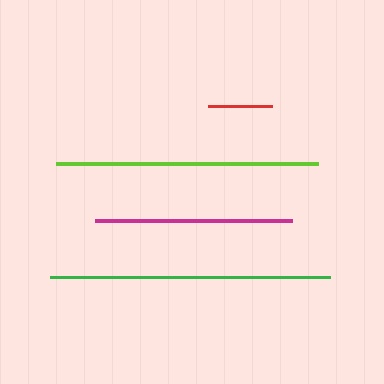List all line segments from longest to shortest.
From longest to shortest: green, lime, magenta, red.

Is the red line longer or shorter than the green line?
The green line is longer than the red line.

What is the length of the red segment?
The red segment is approximately 64 pixels long.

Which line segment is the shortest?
The red line is the shortest at approximately 64 pixels.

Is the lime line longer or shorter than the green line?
The green line is longer than the lime line.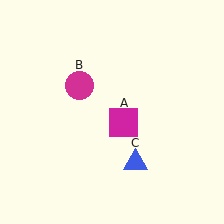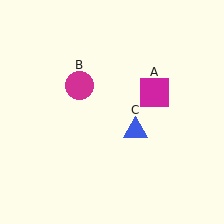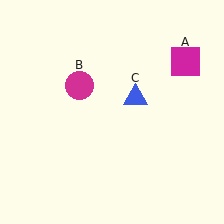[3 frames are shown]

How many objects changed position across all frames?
2 objects changed position: magenta square (object A), blue triangle (object C).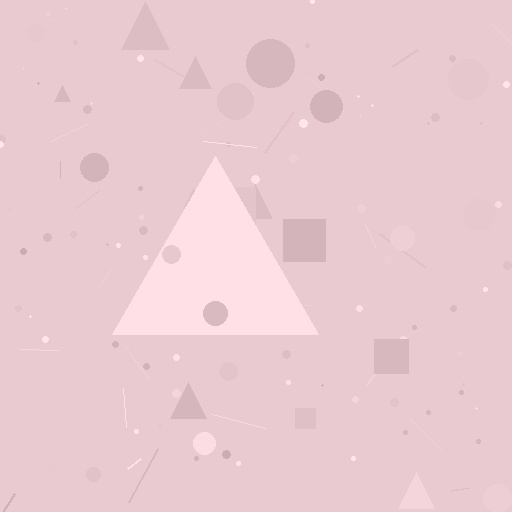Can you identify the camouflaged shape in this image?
The camouflaged shape is a triangle.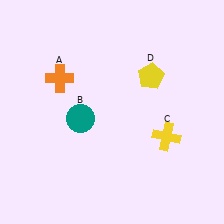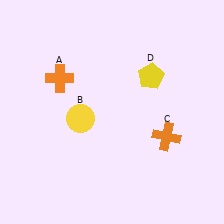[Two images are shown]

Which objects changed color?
B changed from teal to yellow. C changed from yellow to orange.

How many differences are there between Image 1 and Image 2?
There are 2 differences between the two images.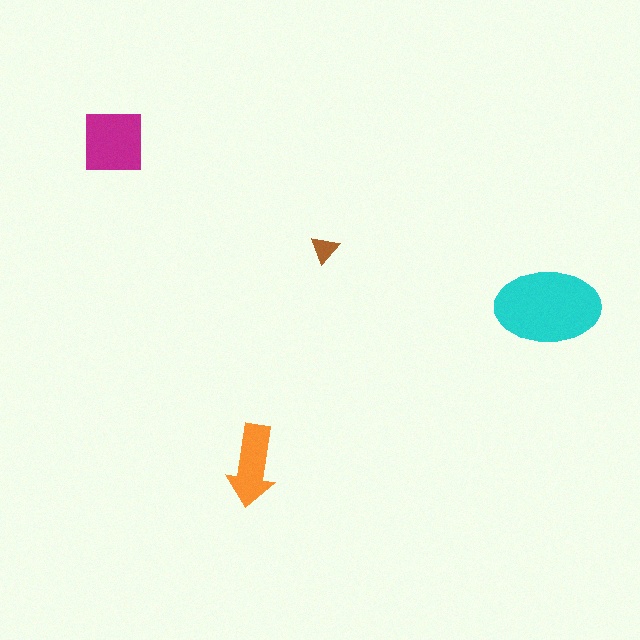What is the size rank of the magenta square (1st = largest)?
2nd.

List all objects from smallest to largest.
The brown triangle, the orange arrow, the magenta square, the cyan ellipse.